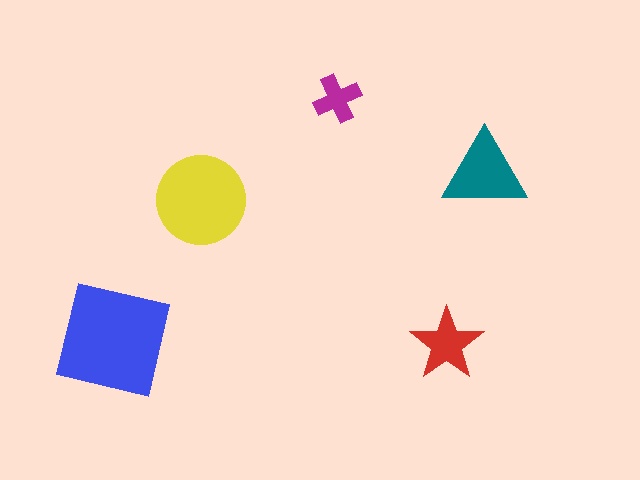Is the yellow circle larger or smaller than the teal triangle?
Larger.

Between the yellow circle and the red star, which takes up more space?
The yellow circle.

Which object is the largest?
The blue square.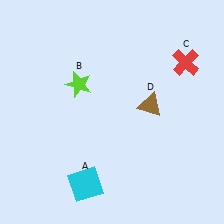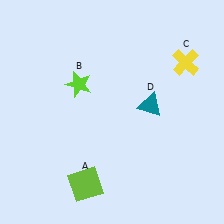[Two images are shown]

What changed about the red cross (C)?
In Image 1, C is red. In Image 2, it changed to yellow.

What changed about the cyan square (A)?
In Image 1, A is cyan. In Image 2, it changed to lime.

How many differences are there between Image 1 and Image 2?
There are 3 differences between the two images.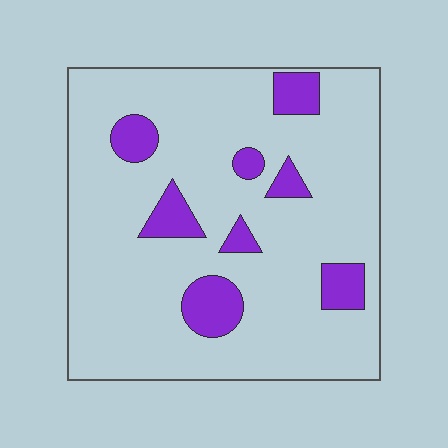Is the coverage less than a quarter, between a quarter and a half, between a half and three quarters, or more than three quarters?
Less than a quarter.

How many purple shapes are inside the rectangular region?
8.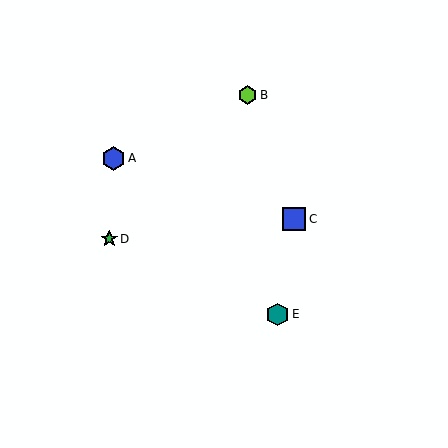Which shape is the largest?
The blue hexagon (labeled A) is the largest.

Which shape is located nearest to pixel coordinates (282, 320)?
The teal hexagon (labeled E) at (278, 314) is nearest to that location.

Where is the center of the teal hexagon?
The center of the teal hexagon is at (278, 314).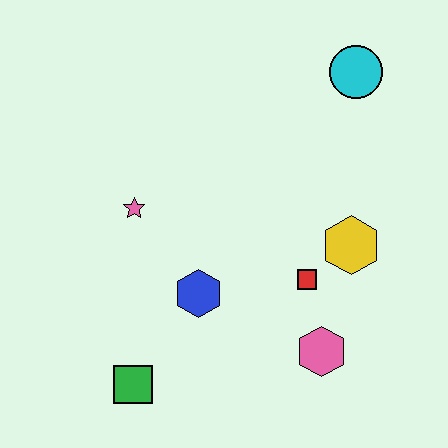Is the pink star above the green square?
Yes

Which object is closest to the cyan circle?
The yellow hexagon is closest to the cyan circle.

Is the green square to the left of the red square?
Yes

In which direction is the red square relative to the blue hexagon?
The red square is to the right of the blue hexagon.